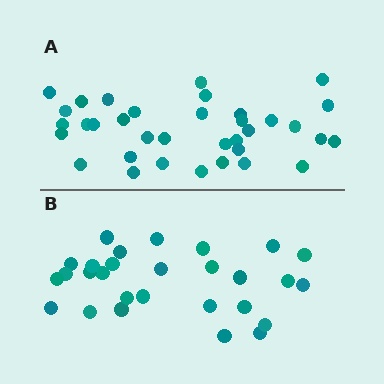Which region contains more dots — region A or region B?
Region A (the top region) has more dots.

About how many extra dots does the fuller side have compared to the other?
Region A has roughly 8 or so more dots than region B.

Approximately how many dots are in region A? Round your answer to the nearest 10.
About 40 dots. (The exact count is 35, which rounds to 40.)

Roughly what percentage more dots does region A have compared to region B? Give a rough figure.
About 25% more.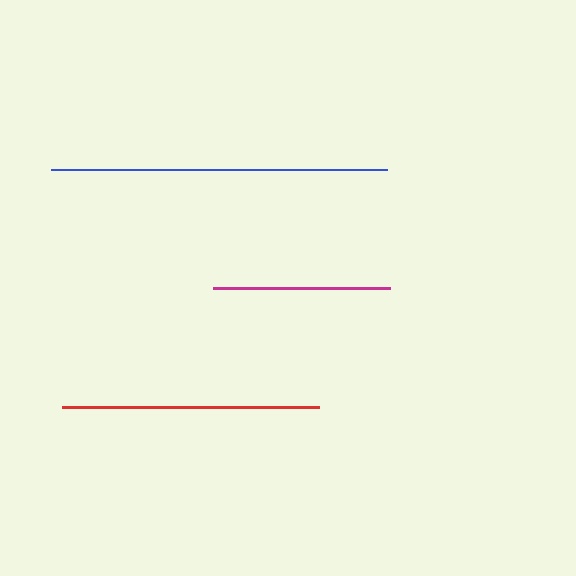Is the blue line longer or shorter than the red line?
The blue line is longer than the red line.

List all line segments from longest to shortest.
From longest to shortest: blue, red, magenta.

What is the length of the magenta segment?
The magenta segment is approximately 177 pixels long.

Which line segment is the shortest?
The magenta line is the shortest at approximately 177 pixels.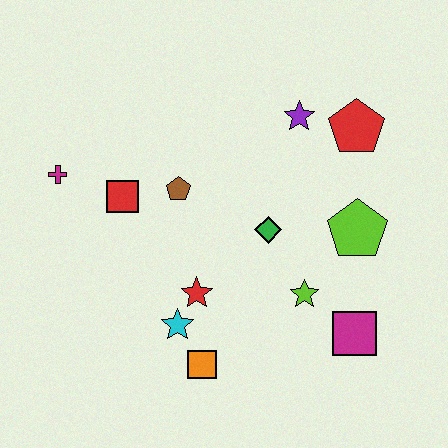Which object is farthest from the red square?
The magenta square is farthest from the red square.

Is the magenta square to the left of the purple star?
No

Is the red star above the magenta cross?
No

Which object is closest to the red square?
The brown pentagon is closest to the red square.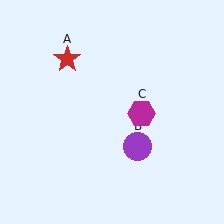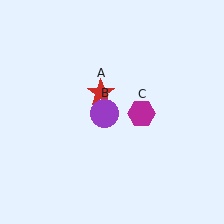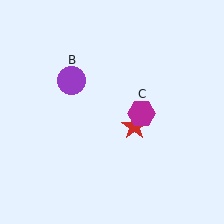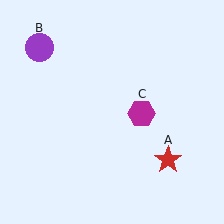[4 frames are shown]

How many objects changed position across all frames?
2 objects changed position: red star (object A), purple circle (object B).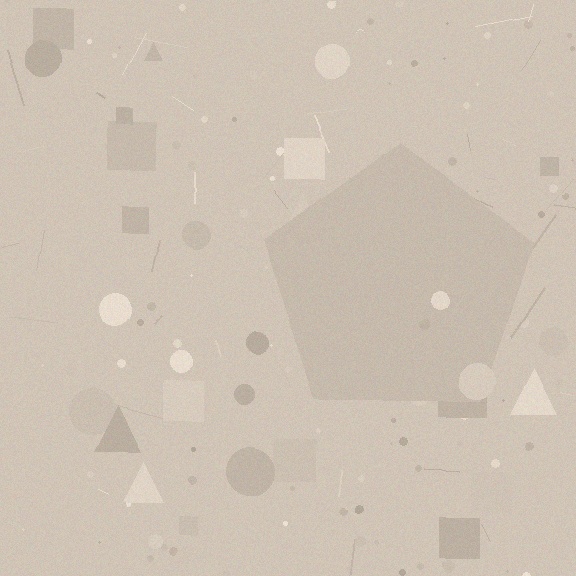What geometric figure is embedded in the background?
A pentagon is embedded in the background.